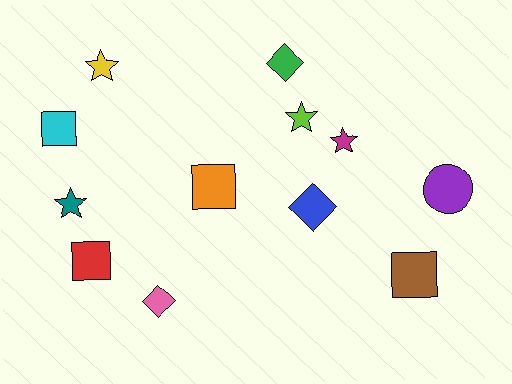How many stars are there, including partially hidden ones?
There are 4 stars.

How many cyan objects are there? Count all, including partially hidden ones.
There is 1 cyan object.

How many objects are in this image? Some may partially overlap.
There are 12 objects.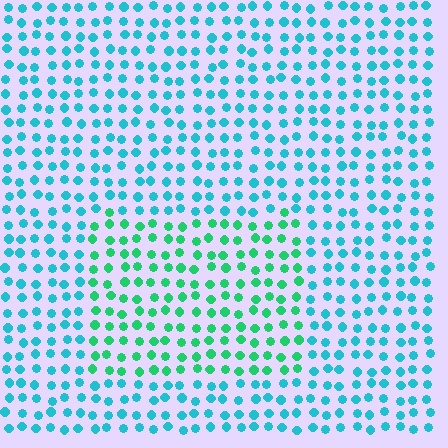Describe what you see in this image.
The image is filled with small cyan elements in a uniform arrangement. A rectangle-shaped region is visible where the elements are tinted to a slightly different hue, forming a subtle color boundary.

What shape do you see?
I see a rectangle.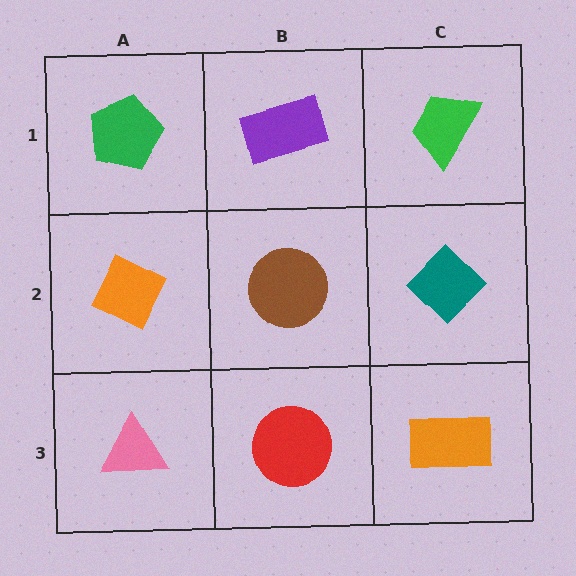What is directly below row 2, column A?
A pink triangle.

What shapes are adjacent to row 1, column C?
A teal diamond (row 2, column C), a purple rectangle (row 1, column B).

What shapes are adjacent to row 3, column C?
A teal diamond (row 2, column C), a red circle (row 3, column B).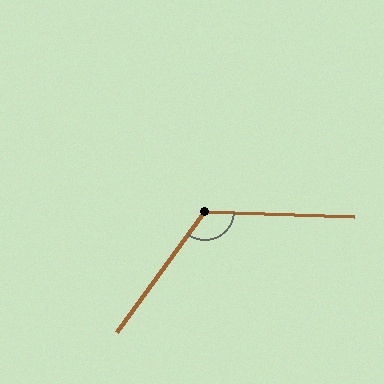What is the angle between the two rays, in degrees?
Approximately 124 degrees.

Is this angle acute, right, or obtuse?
It is obtuse.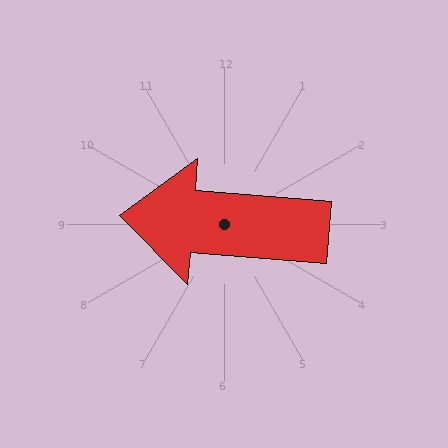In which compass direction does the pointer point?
West.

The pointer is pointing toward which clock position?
Roughly 9 o'clock.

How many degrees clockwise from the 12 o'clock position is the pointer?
Approximately 275 degrees.